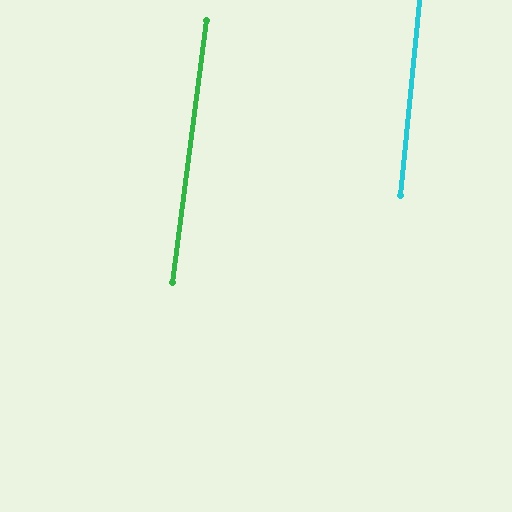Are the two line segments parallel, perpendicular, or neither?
Parallel — their directions differ by only 1.5°.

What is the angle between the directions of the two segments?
Approximately 1 degree.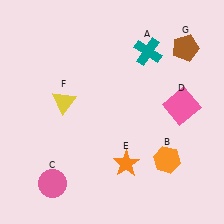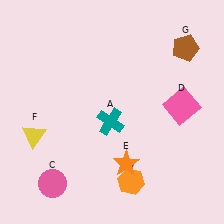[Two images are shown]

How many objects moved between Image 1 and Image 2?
3 objects moved between the two images.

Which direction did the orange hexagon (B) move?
The orange hexagon (B) moved left.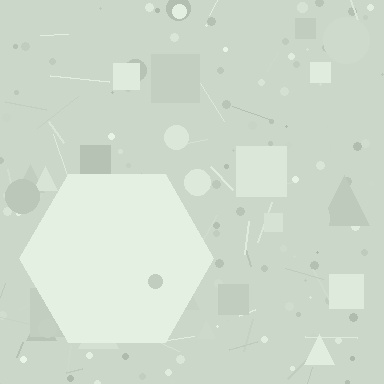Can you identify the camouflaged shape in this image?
The camouflaged shape is a hexagon.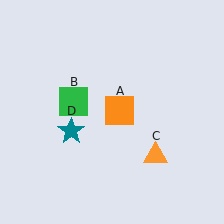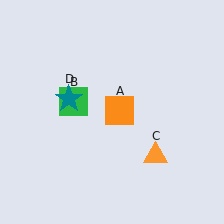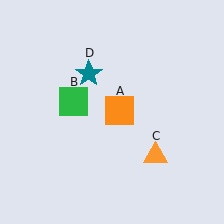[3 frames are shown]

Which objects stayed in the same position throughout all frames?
Orange square (object A) and green square (object B) and orange triangle (object C) remained stationary.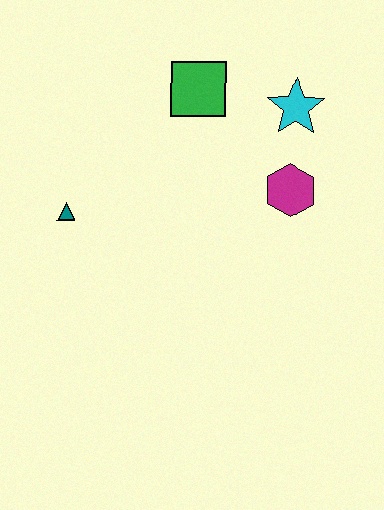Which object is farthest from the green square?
The teal triangle is farthest from the green square.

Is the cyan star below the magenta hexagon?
No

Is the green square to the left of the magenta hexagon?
Yes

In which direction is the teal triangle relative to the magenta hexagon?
The teal triangle is to the left of the magenta hexagon.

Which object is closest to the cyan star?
The magenta hexagon is closest to the cyan star.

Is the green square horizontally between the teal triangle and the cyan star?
Yes